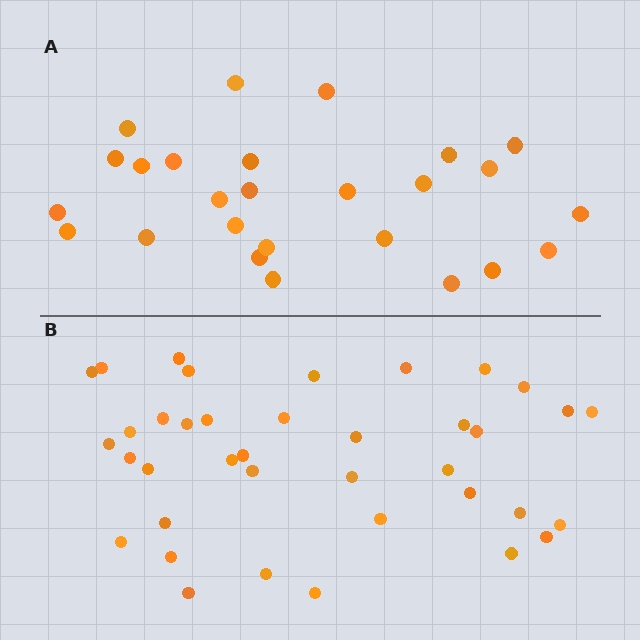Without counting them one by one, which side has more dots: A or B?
Region B (the bottom region) has more dots.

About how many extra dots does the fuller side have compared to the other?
Region B has roughly 12 or so more dots than region A.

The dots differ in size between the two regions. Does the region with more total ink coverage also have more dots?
No. Region A has more total ink coverage because its dots are larger, but region B actually contains more individual dots. Total area can be misleading — the number of items is what matters here.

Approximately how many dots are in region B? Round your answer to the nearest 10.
About 40 dots. (The exact count is 38, which rounds to 40.)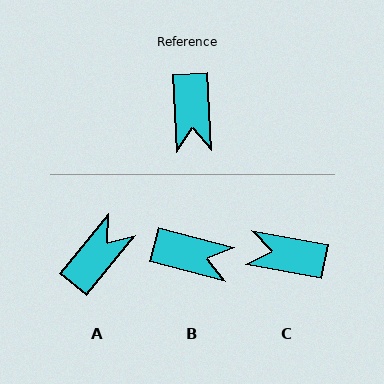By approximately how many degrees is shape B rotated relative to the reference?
Approximately 72 degrees counter-clockwise.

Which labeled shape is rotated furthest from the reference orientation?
A, about 138 degrees away.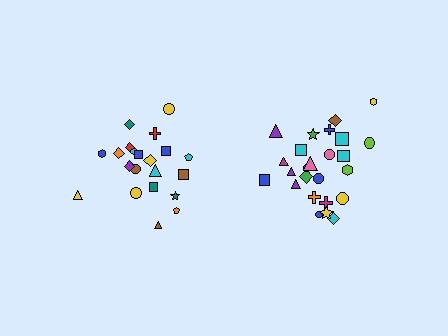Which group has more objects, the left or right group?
The right group.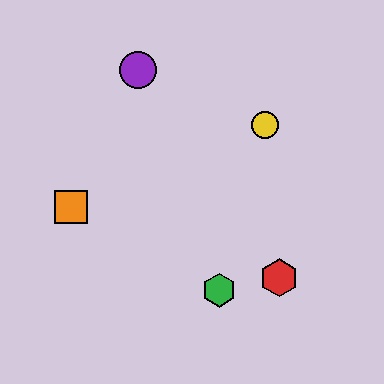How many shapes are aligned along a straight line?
3 shapes (the red hexagon, the blue star, the purple circle) are aligned along a straight line.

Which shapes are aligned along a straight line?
The red hexagon, the blue star, the purple circle are aligned along a straight line.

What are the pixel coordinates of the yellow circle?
The yellow circle is at (265, 125).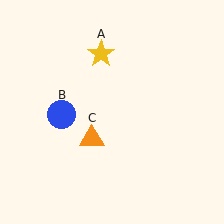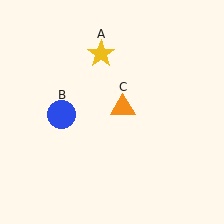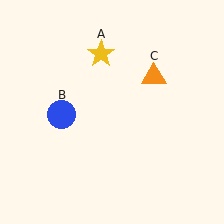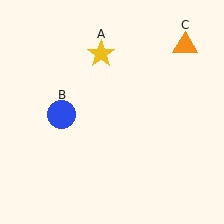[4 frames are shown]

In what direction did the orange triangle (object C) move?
The orange triangle (object C) moved up and to the right.